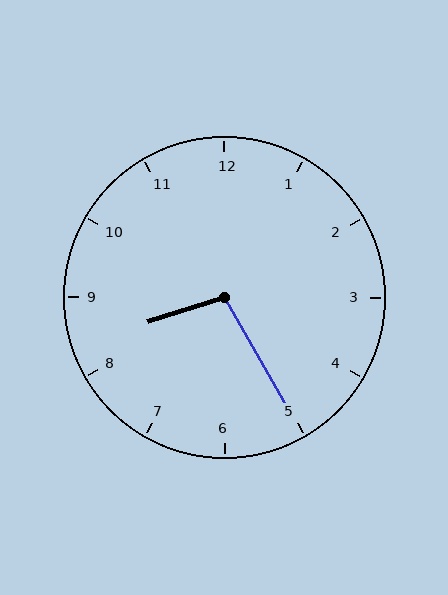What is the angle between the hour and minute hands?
Approximately 102 degrees.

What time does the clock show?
8:25.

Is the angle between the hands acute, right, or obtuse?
It is obtuse.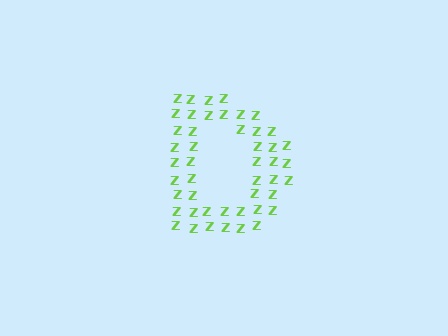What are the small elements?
The small elements are letter Z's.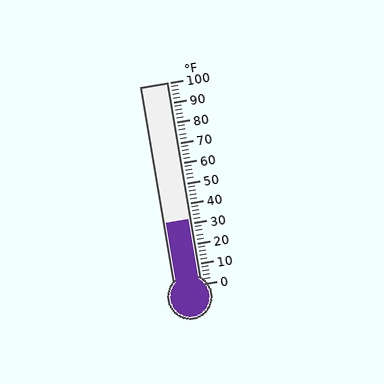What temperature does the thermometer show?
The thermometer shows approximately 32°F.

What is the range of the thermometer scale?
The thermometer scale ranges from 0°F to 100°F.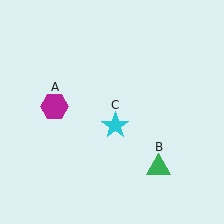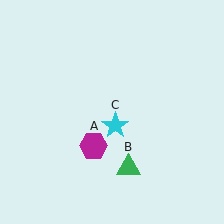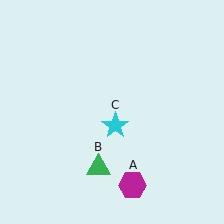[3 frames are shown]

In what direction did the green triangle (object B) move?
The green triangle (object B) moved left.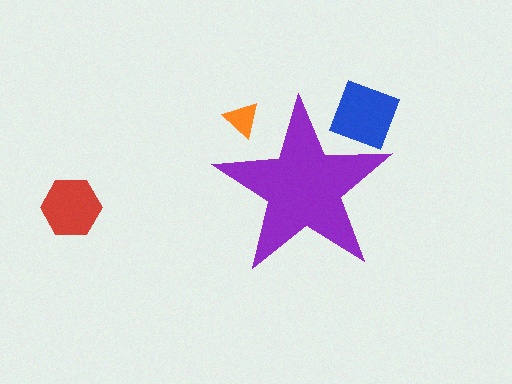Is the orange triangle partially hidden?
Yes, the orange triangle is partially hidden behind the purple star.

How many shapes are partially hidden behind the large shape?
2 shapes are partially hidden.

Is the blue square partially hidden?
Yes, the blue square is partially hidden behind the purple star.